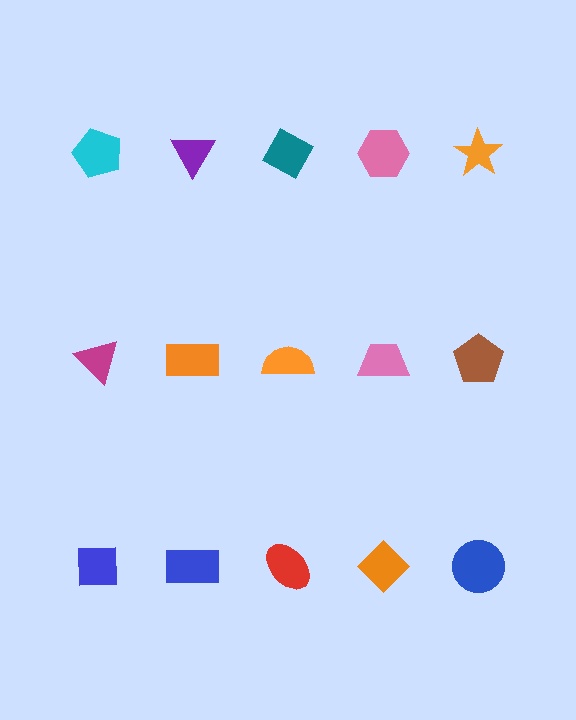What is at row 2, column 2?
An orange rectangle.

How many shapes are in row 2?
5 shapes.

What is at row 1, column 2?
A purple triangle.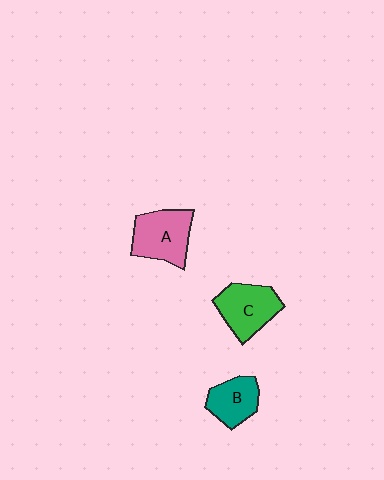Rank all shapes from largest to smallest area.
From largest to smallest: A (pink), C (green), B (teal).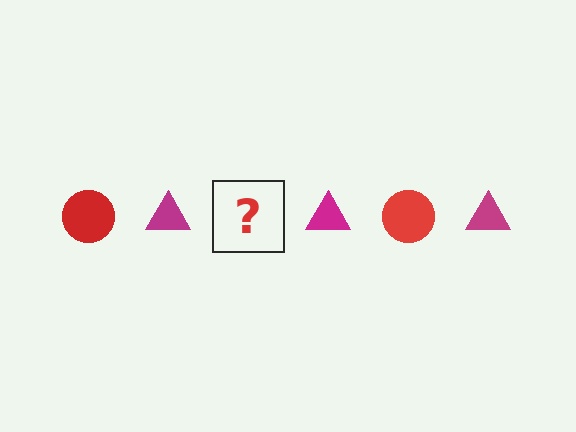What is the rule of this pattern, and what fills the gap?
The rule is that the pattern alternates between red circle and magenta triangle. The gap should be filled with a red circle.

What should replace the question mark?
The question mark should be replaced with a red circle.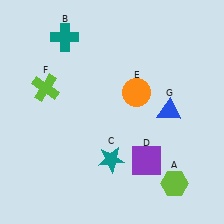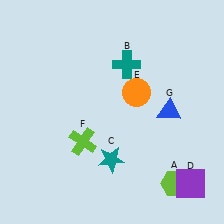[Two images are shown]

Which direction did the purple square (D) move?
The purple square (D) moved right.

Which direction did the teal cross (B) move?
The teal cross (B) moved right.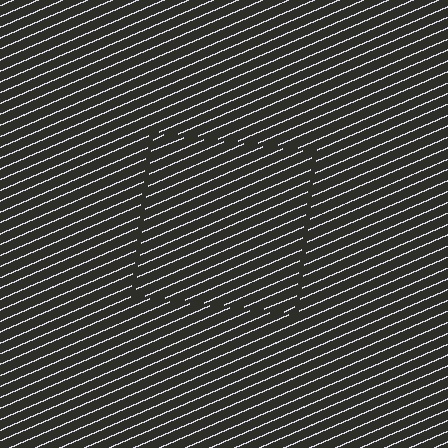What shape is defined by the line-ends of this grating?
An illusory square. The interior of the shape contains the same grating, shifted by half a period — the contour is defined by the phase discontinuity where line-ends from the inner and outer gratings abut.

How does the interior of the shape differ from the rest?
The interior of the shape contains the same grating, shifted by half a period — the contour is defined by the phase discontinuity where line-ends from the inner and outer gratings abut.